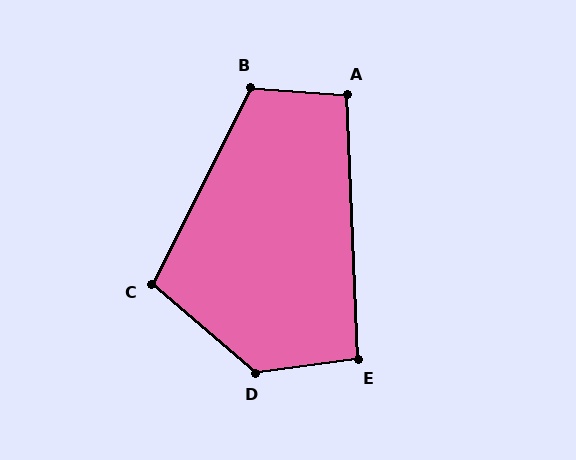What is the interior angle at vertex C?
Approximately 104 degrees (obtuse).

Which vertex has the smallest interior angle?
E, at approximately 95 degrees.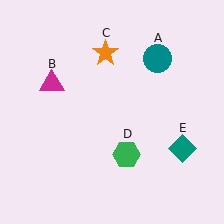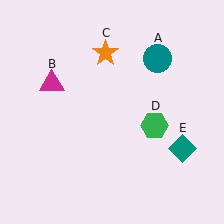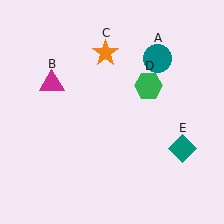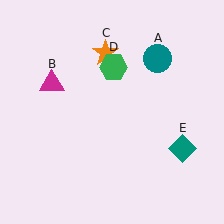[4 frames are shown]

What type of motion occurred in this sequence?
The green hexagon (object D) rotated counterclockwise around the center of the scene.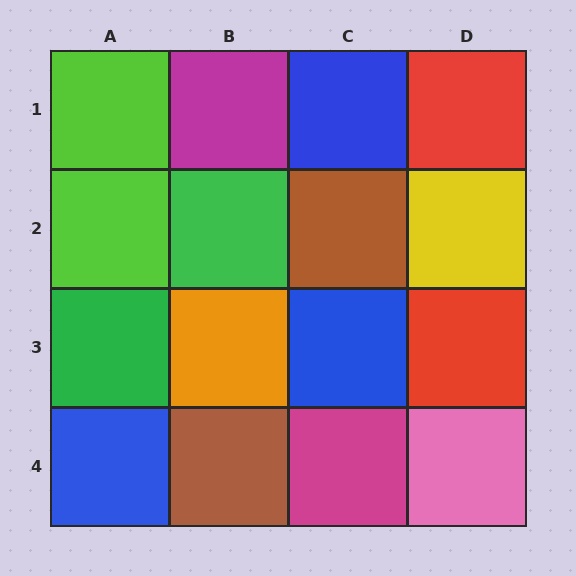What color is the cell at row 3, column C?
Blue.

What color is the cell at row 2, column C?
Brown.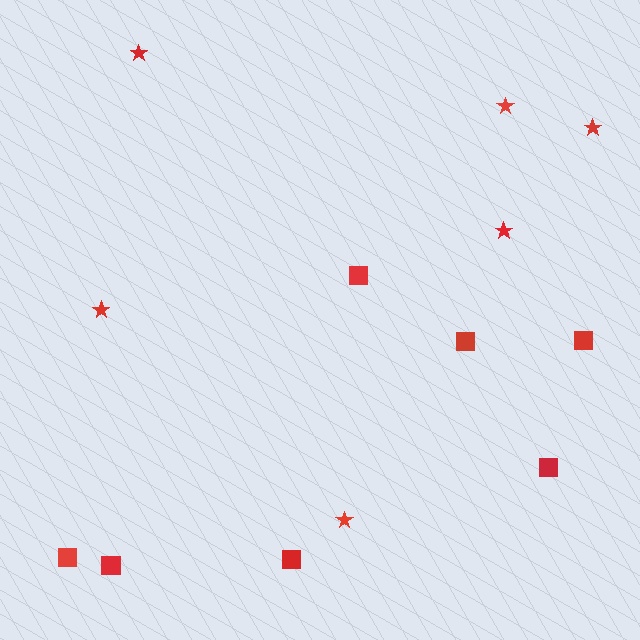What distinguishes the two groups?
There are 2 groups: one group of stars (6) and one group of squares (7).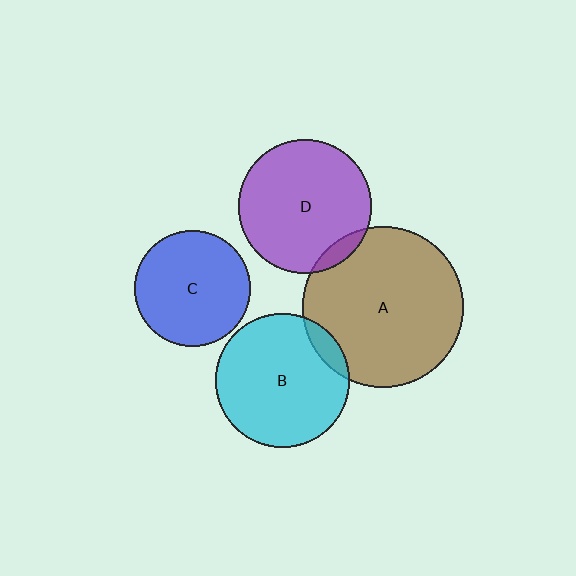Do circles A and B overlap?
Yes.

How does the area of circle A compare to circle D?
Approximately 1.5 times.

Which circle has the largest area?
Circle A (brown).